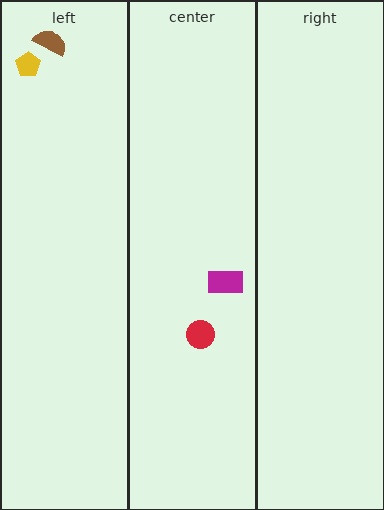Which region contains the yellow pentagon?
The left region.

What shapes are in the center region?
The red circle, the magenta rectangle.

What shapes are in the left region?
The yellow pentagon, the brown semicircle.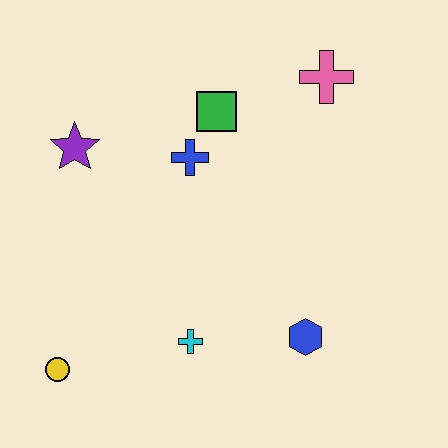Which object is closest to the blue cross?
The green square is closest to the blue cross.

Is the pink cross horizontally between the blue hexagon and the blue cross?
No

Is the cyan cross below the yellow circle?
No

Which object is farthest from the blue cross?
The yellow circle is farthest from the blue cross.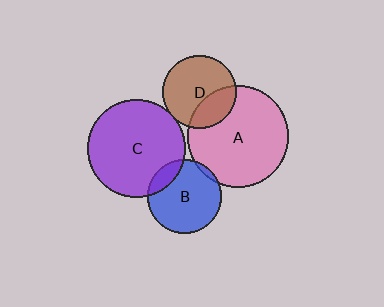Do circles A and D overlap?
Yes.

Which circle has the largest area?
Circle A (pink).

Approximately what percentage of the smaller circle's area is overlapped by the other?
Approximately 30%.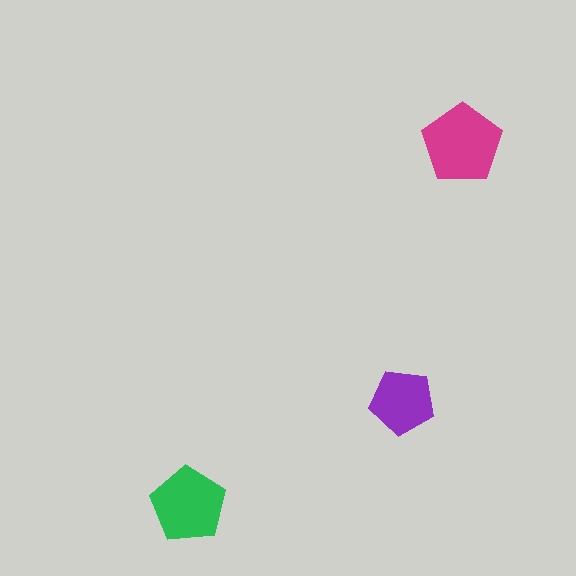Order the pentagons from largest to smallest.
the magenta one, the green one, the purple one.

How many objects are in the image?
There are 3 objects in the image.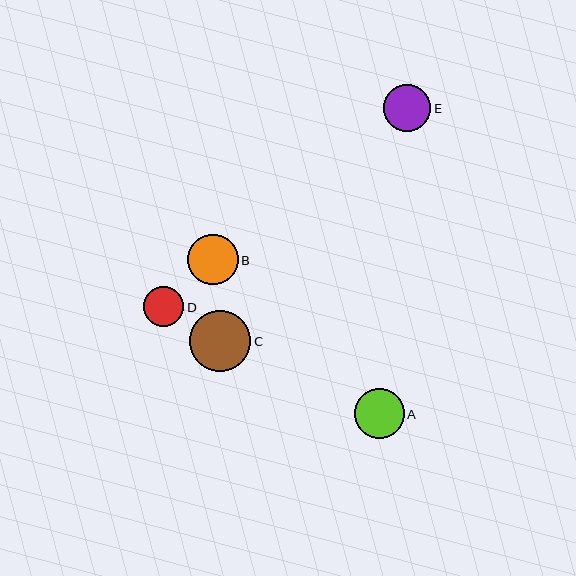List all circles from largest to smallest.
From largest to smallest: C, B, A, E, D.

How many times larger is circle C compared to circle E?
Circle C is approximately 1.3 times the size of circle E.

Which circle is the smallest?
Circle D is the smallest with a size of approximately 40 pixels.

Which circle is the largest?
Circle C is the largest with a size of approximately 61 pixels.